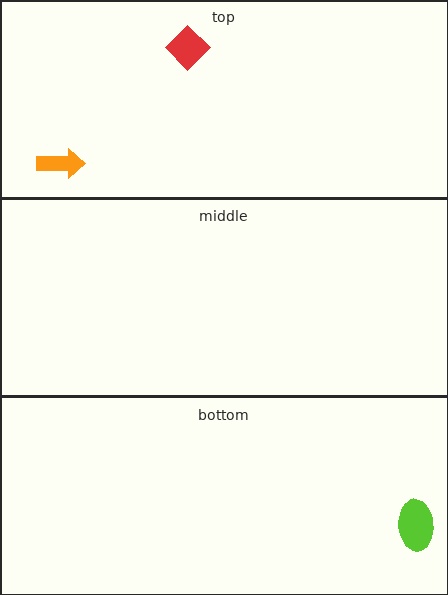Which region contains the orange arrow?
The top region.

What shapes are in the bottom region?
The lime ellipse.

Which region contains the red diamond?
The top region.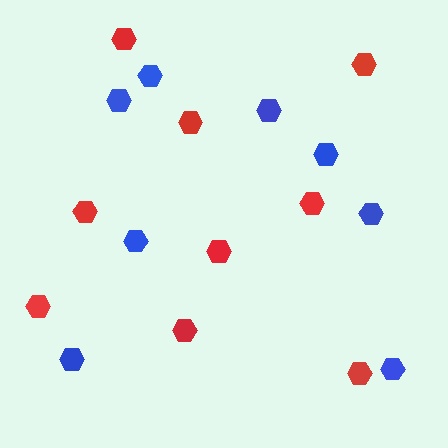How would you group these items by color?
There are 2 groups: one group of red hexagons (9) and one group of blue hexagons (8).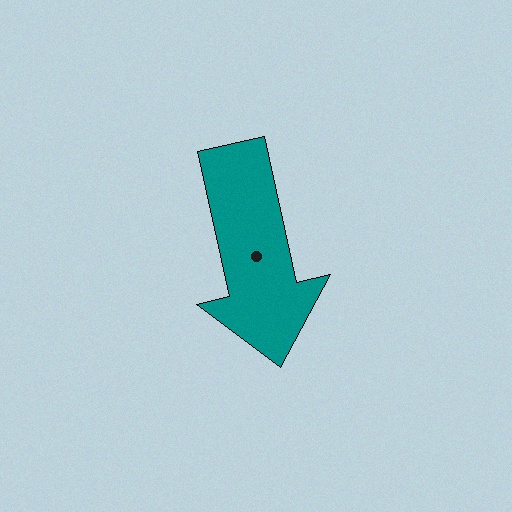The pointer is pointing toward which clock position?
Roughly 6 o'clock.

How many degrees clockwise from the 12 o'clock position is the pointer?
Approximately 168 degrees.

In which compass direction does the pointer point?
South.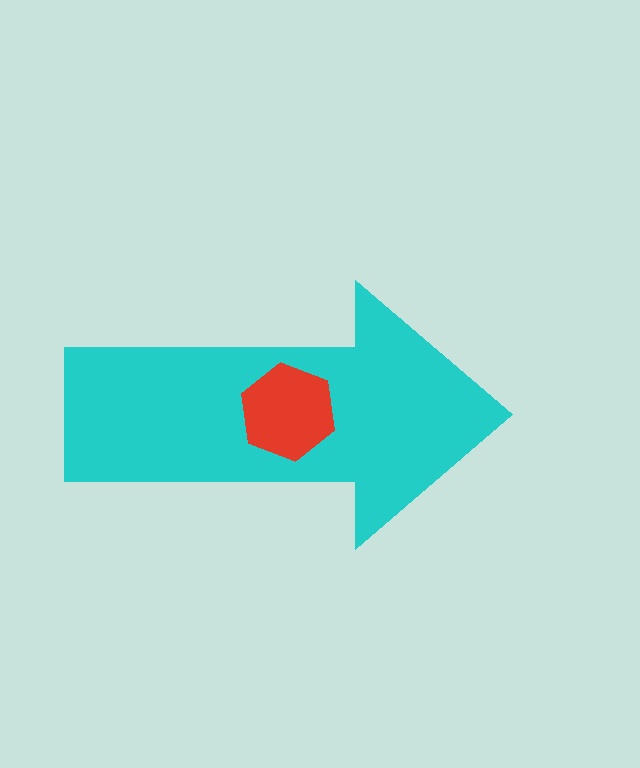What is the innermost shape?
The red hexagon.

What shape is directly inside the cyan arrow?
The red hexagon.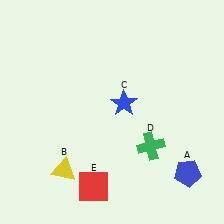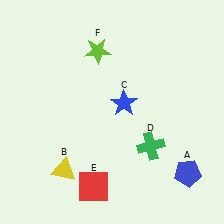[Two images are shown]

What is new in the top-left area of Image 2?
A lime star (F) was added in the top-left area of Image 2.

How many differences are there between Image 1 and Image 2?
There is 1 difference between the two images.